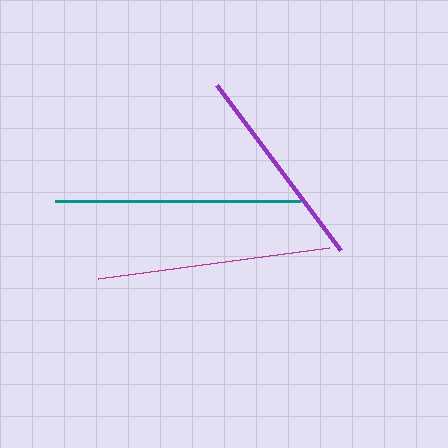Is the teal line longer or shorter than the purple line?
The teal line is longer than the purple line.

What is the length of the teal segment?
The teal segment is approximately 245 pixels long.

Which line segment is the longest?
The teal line is the longest at approximately 245 pixels.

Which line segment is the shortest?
The purple line is the shortest at approximately 206 pixels.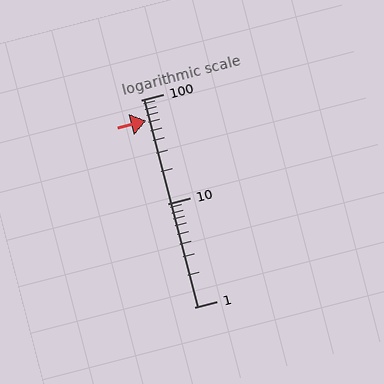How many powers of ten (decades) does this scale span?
The scale spans 2 decades, from 1 to 100.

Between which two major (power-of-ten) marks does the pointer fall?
The pointer is between 10 and 100.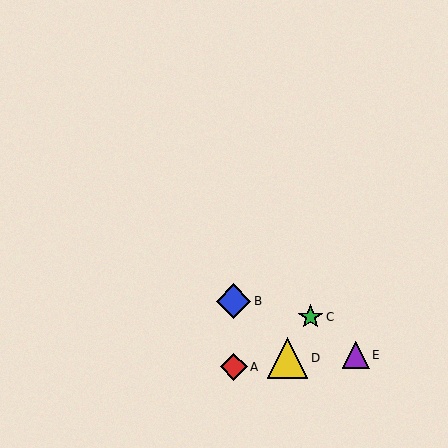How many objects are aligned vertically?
2 objects (A, B) are aligned vertically.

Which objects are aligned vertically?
Objects A, B are aligned vertically.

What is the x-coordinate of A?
Object A is at x≈234.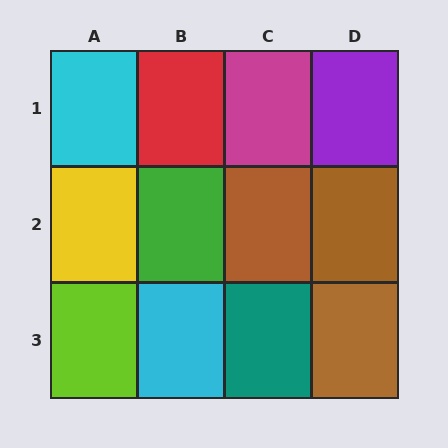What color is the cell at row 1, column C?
Magenta.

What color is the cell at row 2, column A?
Yellow.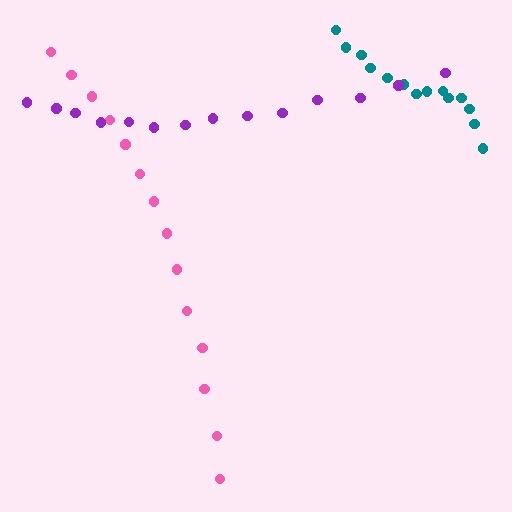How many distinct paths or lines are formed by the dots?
There are 3 distinct paths.